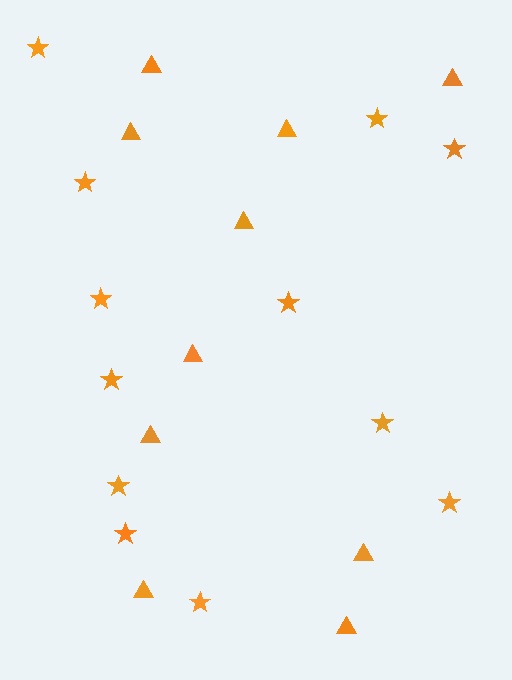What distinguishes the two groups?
There are 2 groups: one group of stars (12) and one group of triangles (10).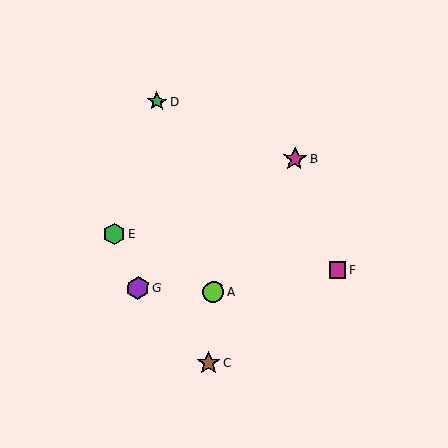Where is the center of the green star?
The center of the green star is at (157, 102).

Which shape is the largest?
The magenta star (labeled B) is the largest.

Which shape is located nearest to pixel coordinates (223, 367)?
The brown star (labeled C) at (209, 363) is nearest to that location.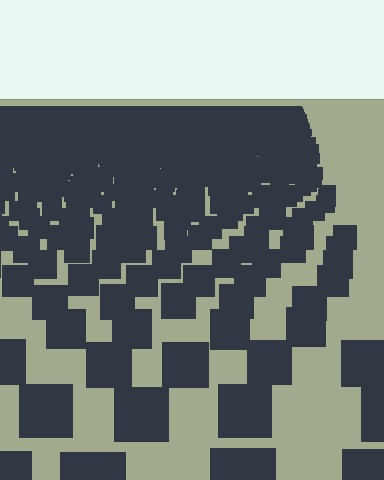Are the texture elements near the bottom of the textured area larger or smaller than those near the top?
Larger. Near the bottom, elements are closer to the viewer and appear at a bigger on-screen size.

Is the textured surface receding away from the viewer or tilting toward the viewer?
The surface is receding away from the viewer. Texture elements get smaller and denser toward the top.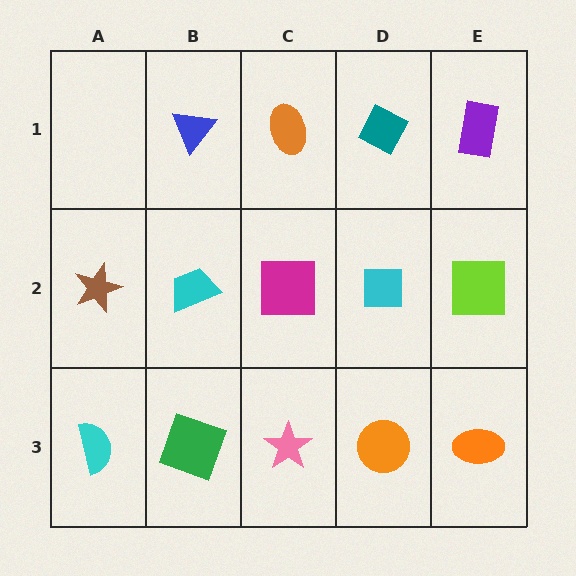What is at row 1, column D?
A teal diamond.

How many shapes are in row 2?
5 shapes.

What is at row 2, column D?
A cyan square.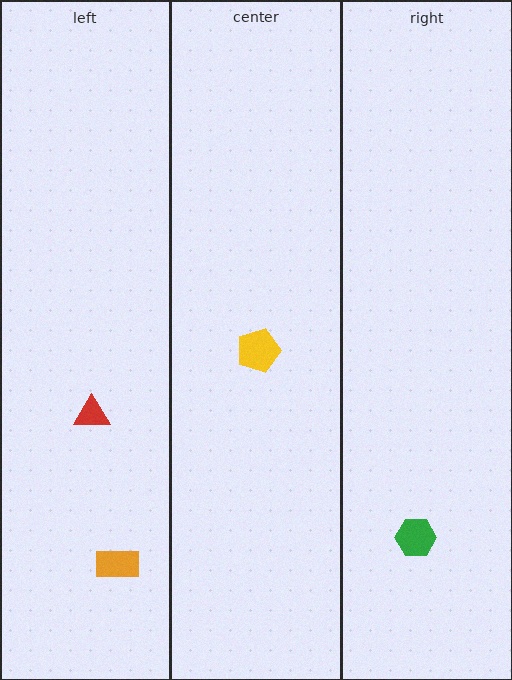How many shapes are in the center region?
1.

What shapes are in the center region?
The yellow pentagon.